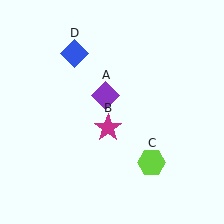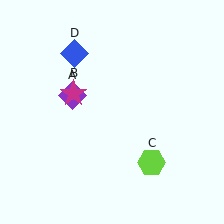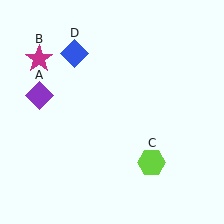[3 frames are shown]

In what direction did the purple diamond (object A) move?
The purple diamond (object A) moved left.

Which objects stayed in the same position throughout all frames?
Lime hexagon (object C) and blue diamond (object D) remained stationary.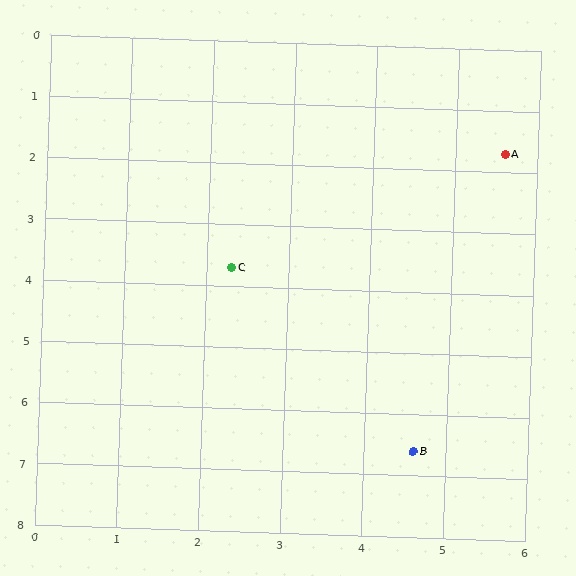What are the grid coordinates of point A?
Point A is at approximately (5.6, 1.7).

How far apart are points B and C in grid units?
Points B and C are about 3.7 grid units apart.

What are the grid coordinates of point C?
Point C is at approximately (2.3, 3.7).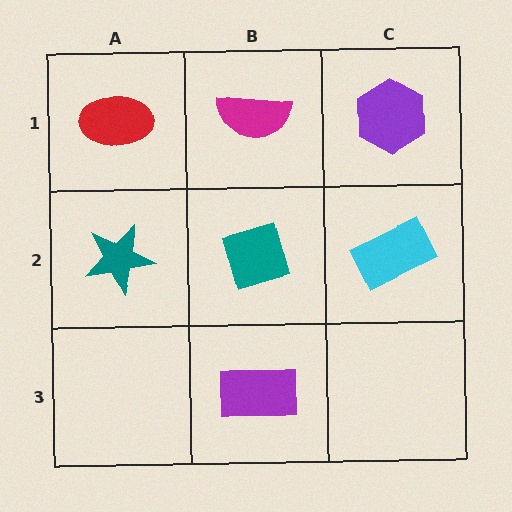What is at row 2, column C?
A cyan rectangle.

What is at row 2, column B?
A teal diamond.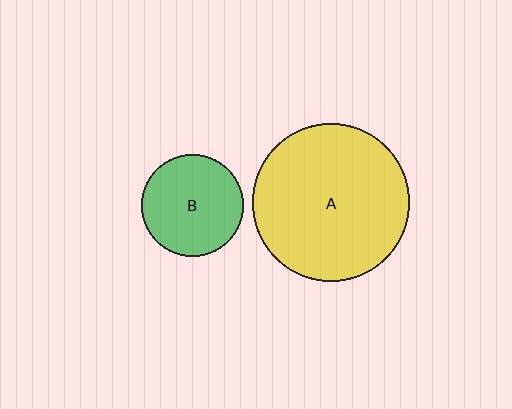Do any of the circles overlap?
No, none of the circles overlap.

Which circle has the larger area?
Circle A (yellow).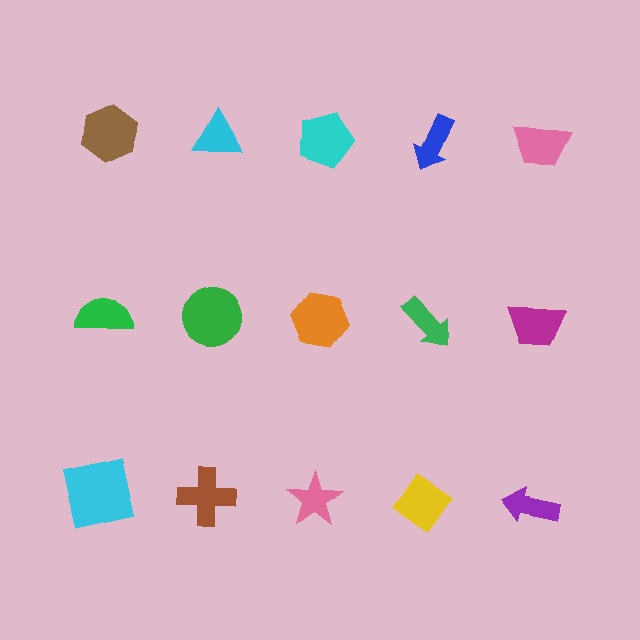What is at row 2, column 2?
A green circle.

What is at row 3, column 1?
A cyan square.